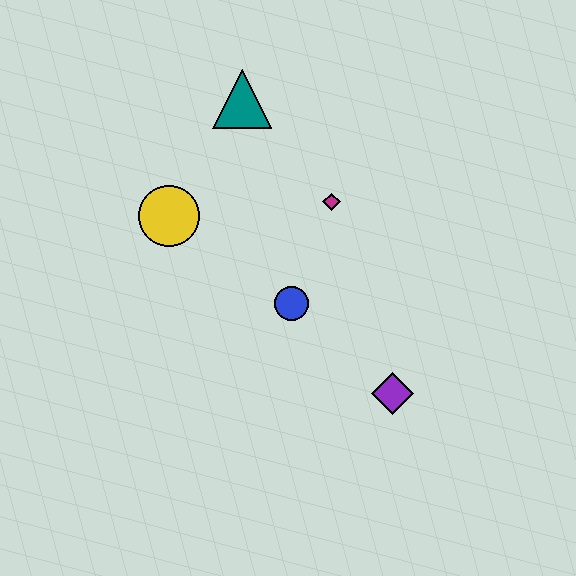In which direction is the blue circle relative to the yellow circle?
The blue circle is to the right of the yellow circle.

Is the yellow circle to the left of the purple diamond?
Yes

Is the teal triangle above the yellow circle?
Yes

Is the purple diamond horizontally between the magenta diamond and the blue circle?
No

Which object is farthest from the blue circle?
The teal triangle is farthest from the blue circle.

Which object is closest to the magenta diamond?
The blue circle is closest to the magenta diamond.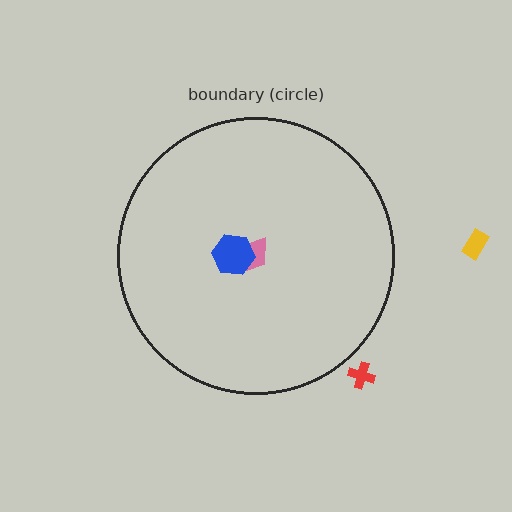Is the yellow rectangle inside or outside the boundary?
Outside.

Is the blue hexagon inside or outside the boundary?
Inside.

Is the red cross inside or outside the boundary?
Outside.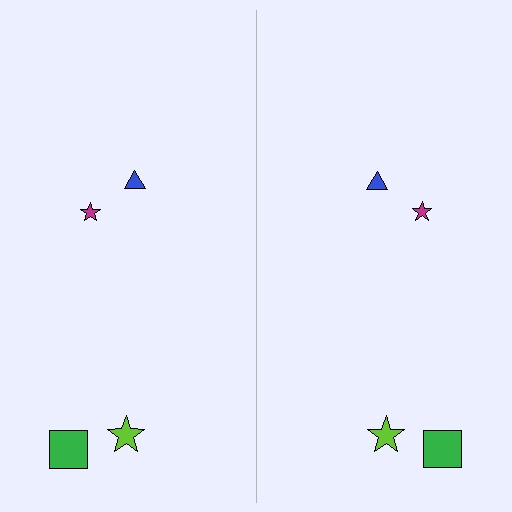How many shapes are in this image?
There are 8 shapes in this image.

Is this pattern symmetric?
Yes, this pattern has bilateral (reflection) symmetry.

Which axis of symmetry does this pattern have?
The pattern has a vertical axis of symmetry running through the center of the image.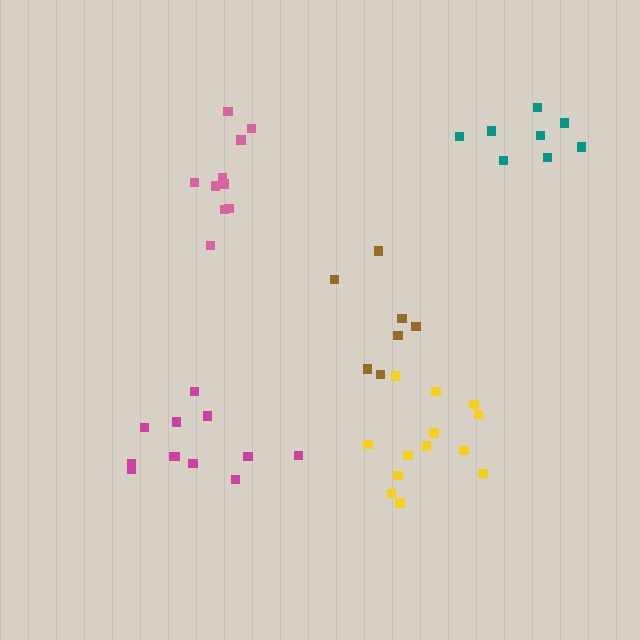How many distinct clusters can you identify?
There are 5 distinct clusters.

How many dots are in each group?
Group 1: 7 dots, Group 2: 13 dots, Group 3: 12 dots, Group 4: 10 dots, Group 5: 8 dots (50 total).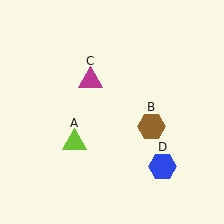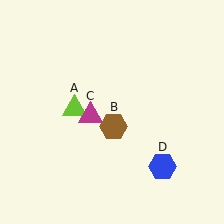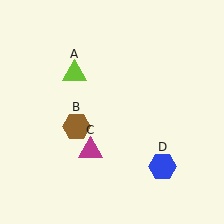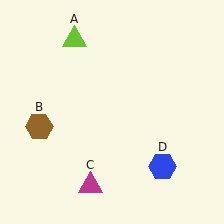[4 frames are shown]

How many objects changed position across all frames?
3 objects changed position: lime triangle (object A), brown hexagon (object B), magenta triangle (object C).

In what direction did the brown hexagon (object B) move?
The brown hexagon (object B) moved left.